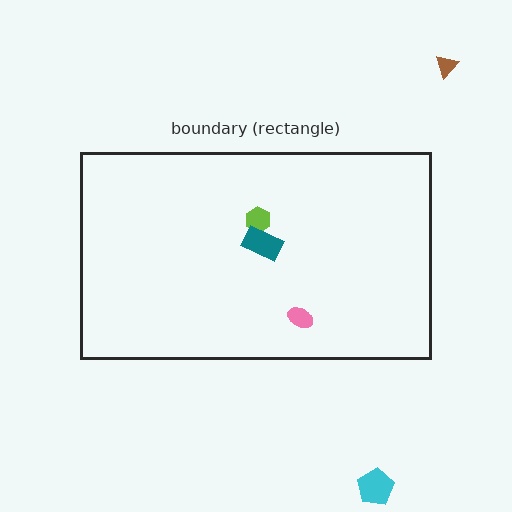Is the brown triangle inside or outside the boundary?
Outside.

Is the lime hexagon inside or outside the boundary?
Inside.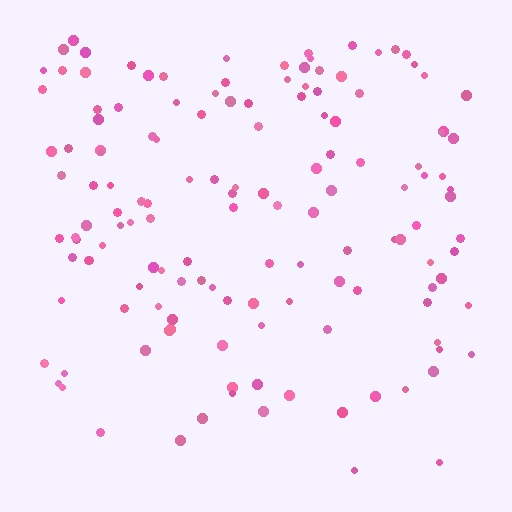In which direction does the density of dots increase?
From bottom to top, with the top side densest.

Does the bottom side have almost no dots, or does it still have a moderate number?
Still a moderate number, just noticeably fewer than the top.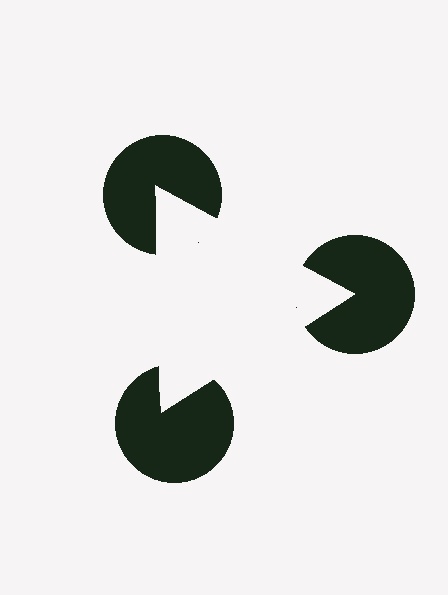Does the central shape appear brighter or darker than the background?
It typically appears slightly brighter than the background, even though no actual brightness change is drawn.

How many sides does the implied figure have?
3 sides.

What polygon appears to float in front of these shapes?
An illusory triangle — its edges are inferred from the aligned wedge cuts in the pac-man discs, not physically drawn.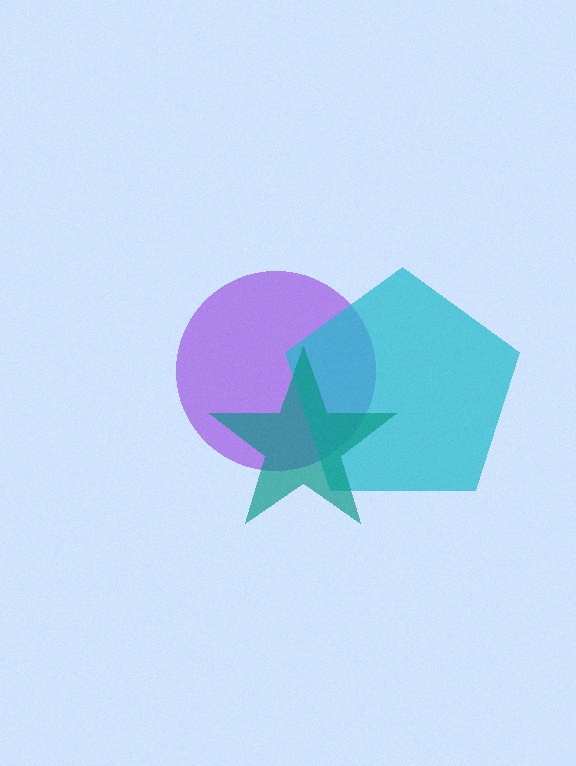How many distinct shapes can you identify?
There are 3 distinct shapes: a purple circle, a cyan pentagon, a teal star.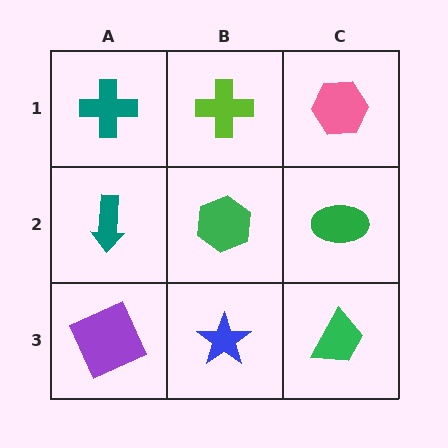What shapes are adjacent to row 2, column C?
A pink hexagon (row 1, column C), a green trapezoid (row 3, column C), a green hexagon (row 2, column B).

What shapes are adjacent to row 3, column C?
A green ellipse (row 2, column C), a blue star (row 3, column B).